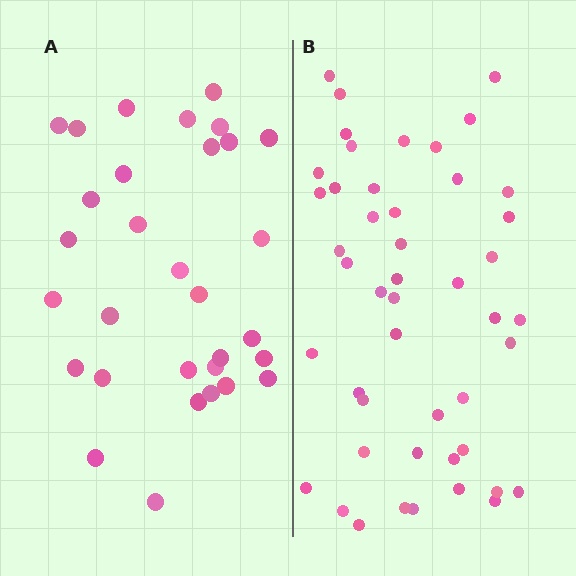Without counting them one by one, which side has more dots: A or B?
Region B (the right region) has more dots.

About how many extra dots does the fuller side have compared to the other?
Region B has approximately 15 more dots than region A.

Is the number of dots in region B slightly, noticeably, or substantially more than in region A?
Region B has substantially more. The ratio is roughly 1.5 to 1.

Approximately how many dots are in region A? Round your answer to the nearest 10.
About 30 dots. (The exact count is 31, which rounds to 30.)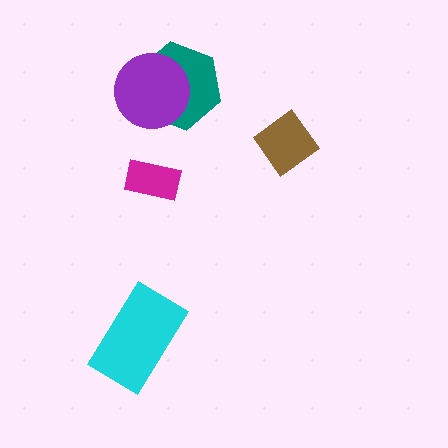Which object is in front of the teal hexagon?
The purple circle is in front of the teal hexagon.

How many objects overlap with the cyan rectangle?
0 objects overlap with the cyan rectangle.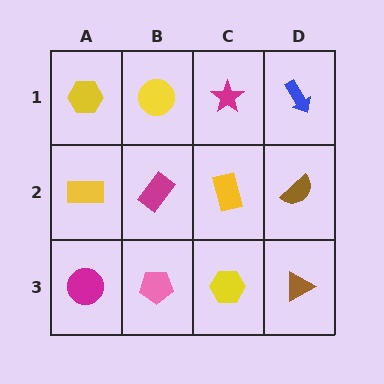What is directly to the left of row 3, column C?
A pink pentagon.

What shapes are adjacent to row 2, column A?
A yellow hexagon (row 1, column A), a magenta circle (row 3, column A), a magenta rectangle (row 2, column B).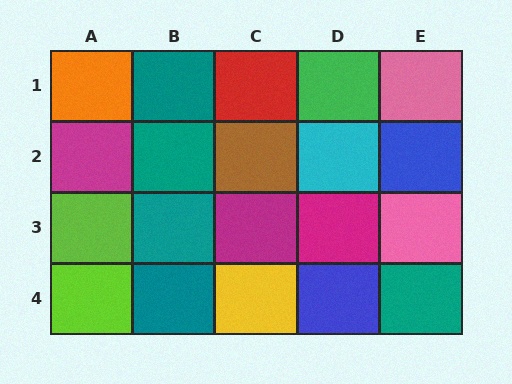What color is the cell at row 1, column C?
Red.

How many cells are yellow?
1 cell is yellow.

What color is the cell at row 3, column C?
Magenta.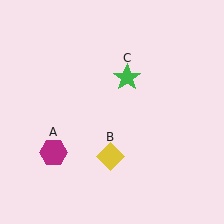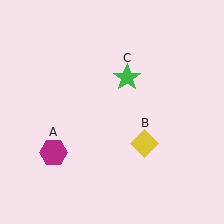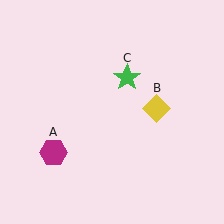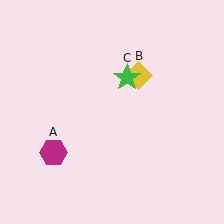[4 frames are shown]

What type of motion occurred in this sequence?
The yellow diamond (object B) rotated counterclockwise around the center of the scene.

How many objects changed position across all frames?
1 object changed position: yellow diamond (object B).